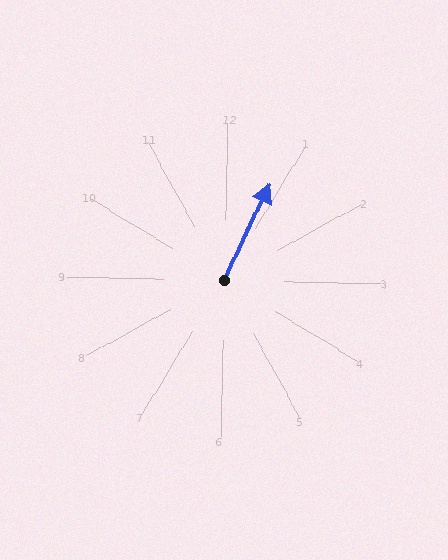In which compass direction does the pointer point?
Northeast.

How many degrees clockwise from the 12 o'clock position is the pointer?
Approximately 24 degrees.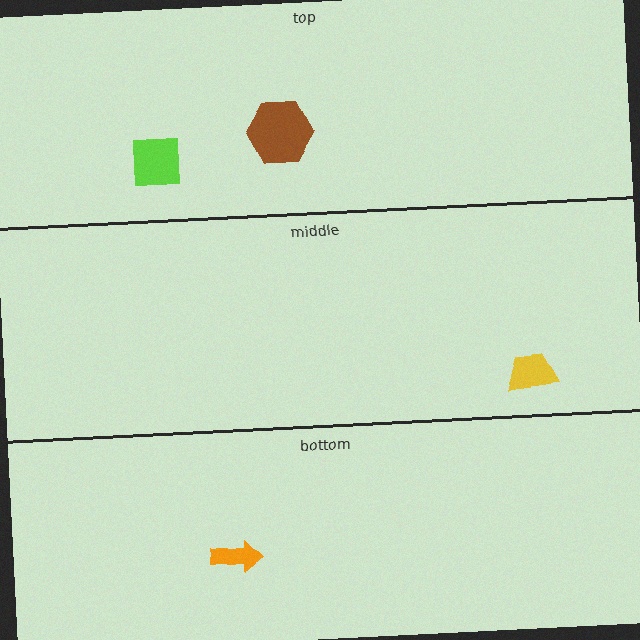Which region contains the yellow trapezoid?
The middle region.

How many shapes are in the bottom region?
1.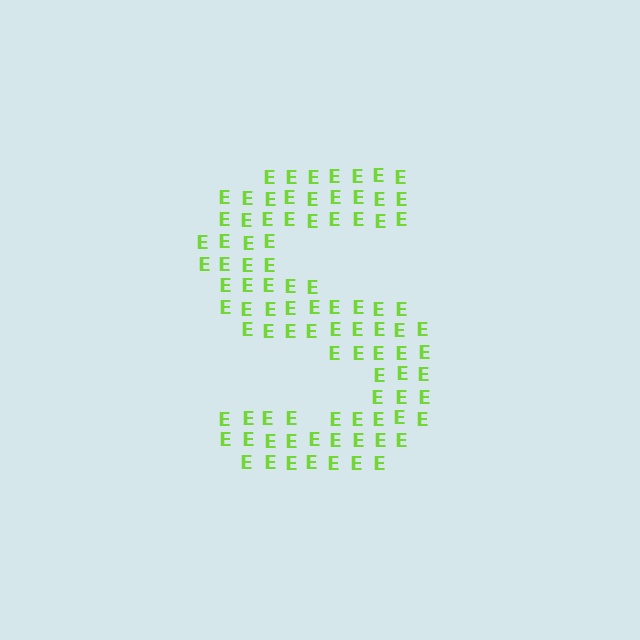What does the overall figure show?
The overall figure shows the letter S.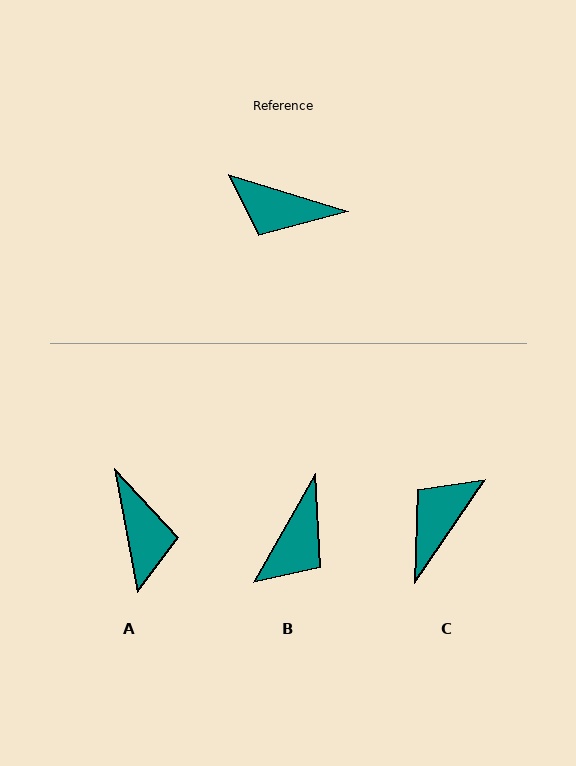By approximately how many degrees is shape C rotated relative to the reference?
Approximately 107 degrees clockwise.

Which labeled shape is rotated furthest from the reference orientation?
A, about 118 degrees away.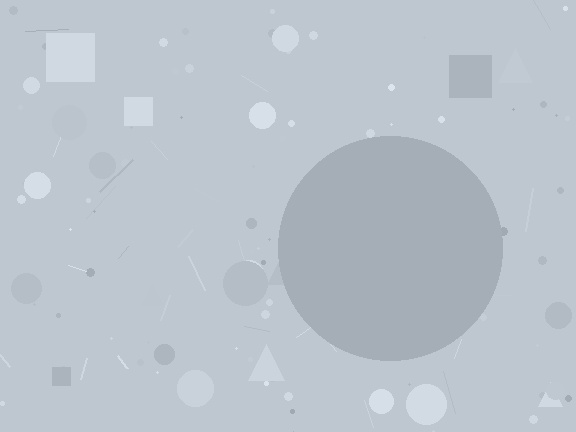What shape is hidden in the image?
A circle is hidden in the image.